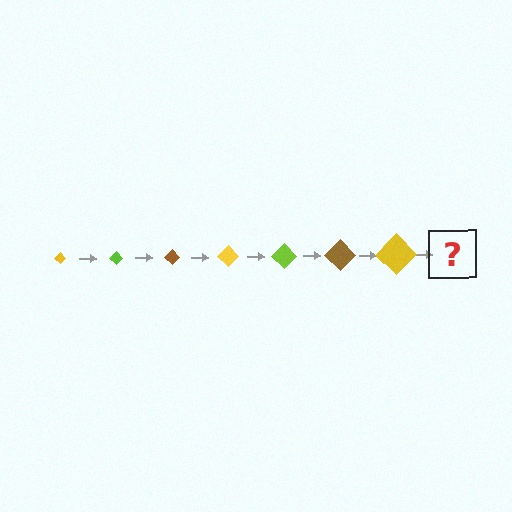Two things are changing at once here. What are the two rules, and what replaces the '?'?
The two rules are that the diamond grows larger each step and the color cycles through yellow, lime, and brown. The '?' should be a lime diamond, larger than the previous one.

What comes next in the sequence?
The next element should be a lime diamond, larger than the previous one.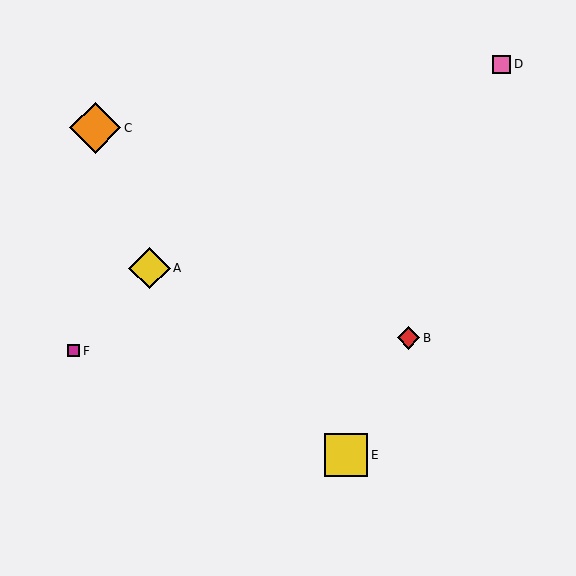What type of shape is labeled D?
Shape D is a pink square.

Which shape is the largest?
The orange diamond (labeled C) is the largest.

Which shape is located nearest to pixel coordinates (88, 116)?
The orange diamond (labeled C) at (95, 128) is nearest to that location.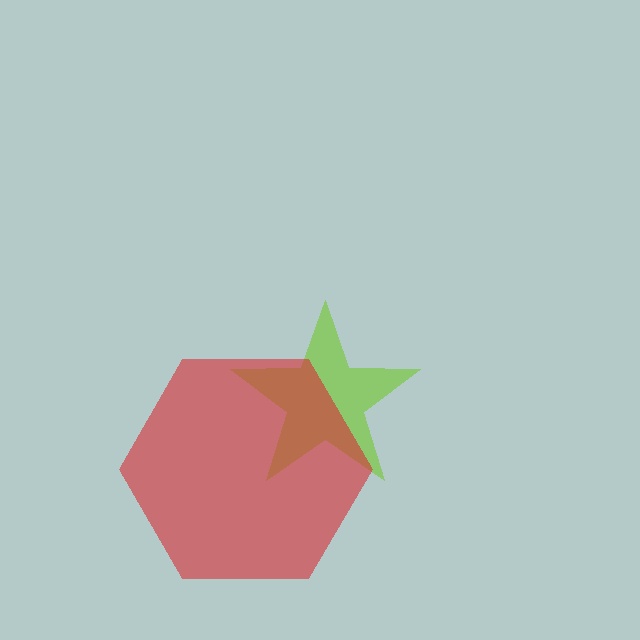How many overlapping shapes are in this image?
There are 2 overlapping shapes in the image.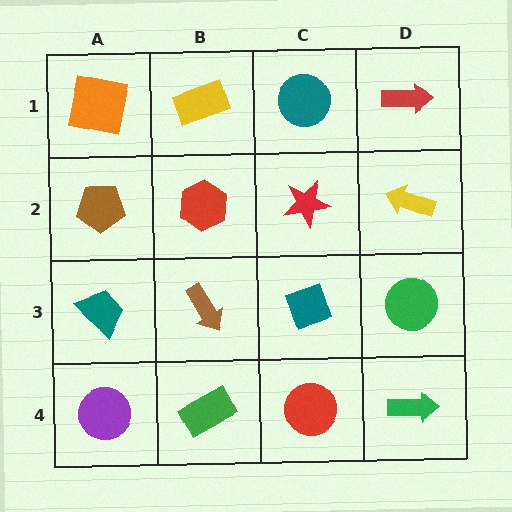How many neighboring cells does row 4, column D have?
2.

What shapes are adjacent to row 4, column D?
A green circle (row 3, column D), a red circle (row 4, column C).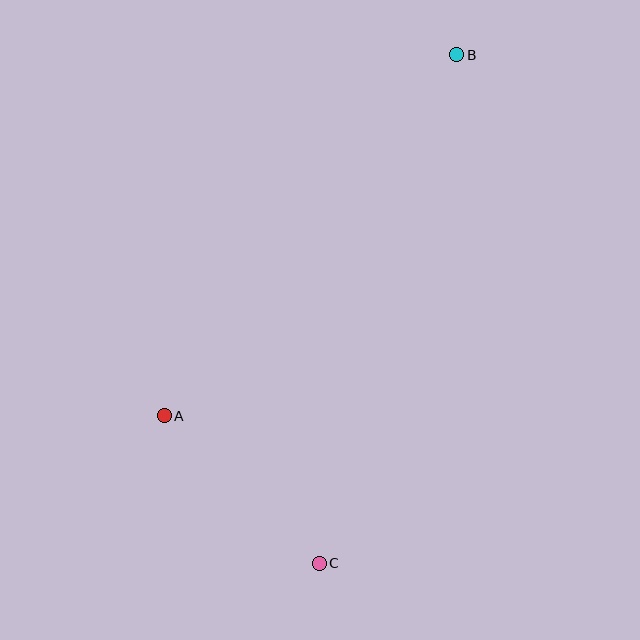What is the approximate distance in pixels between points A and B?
The distance between A and B is approximately 465 pixels.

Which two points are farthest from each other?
Points B and C are farthest from each other.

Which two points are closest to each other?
Points A and C are closest to each other.